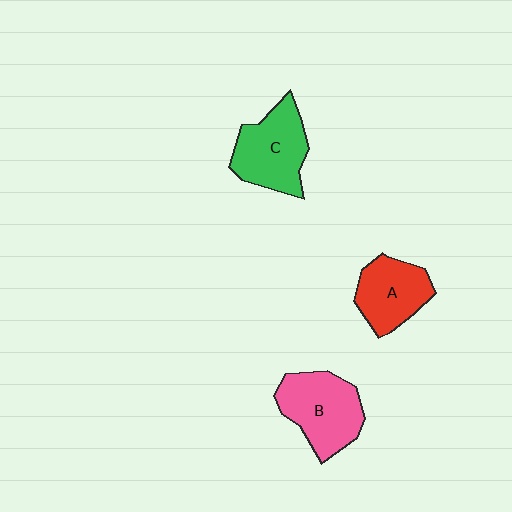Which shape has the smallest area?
Shape A (red).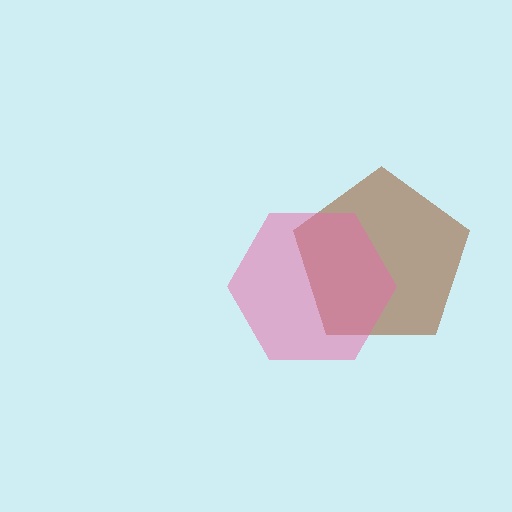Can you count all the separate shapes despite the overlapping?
Yes, there are 2 separate shapes.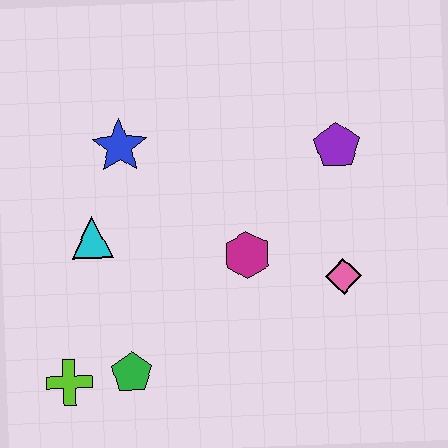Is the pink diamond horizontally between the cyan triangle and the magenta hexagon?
No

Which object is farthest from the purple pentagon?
The lime cross is farthest from the purple pentagon.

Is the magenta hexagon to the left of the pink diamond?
Yes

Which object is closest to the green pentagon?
The lime cross is closest to the green pentagon.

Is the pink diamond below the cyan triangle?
Yes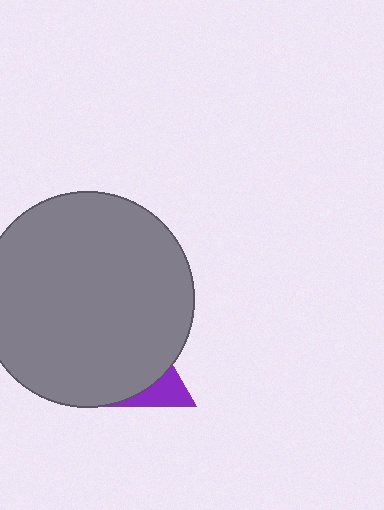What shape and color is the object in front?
The object in front is a gray circle.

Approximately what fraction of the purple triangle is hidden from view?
Roughly 69% of the purple triangle is hidden behind the gray circle.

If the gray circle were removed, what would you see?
You would see the complete purple triangle.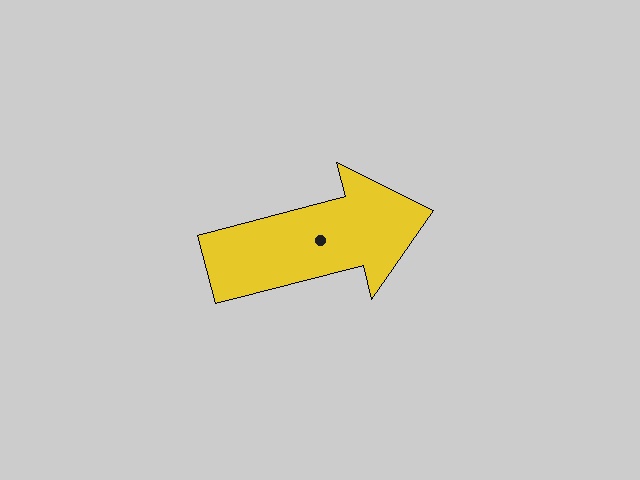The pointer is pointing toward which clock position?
Roughly 3 o'clock.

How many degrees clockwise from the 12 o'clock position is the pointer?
Approximately 75 degrees.